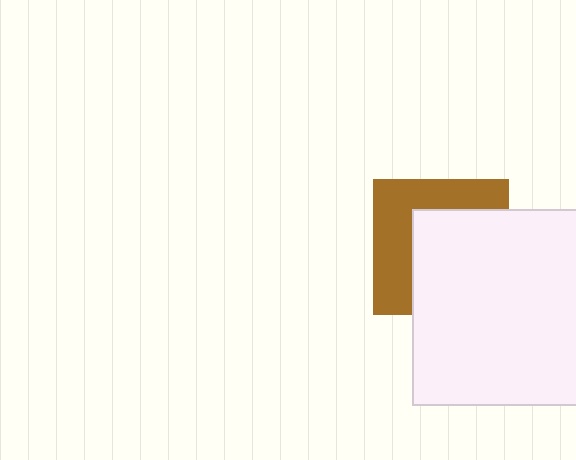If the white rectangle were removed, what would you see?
You would see the complete brown square.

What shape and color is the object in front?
The object in front is a white rectangle.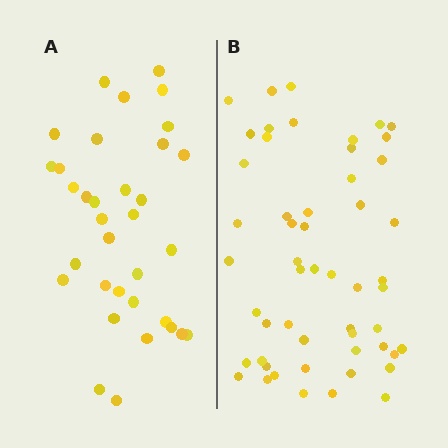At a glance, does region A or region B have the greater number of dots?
Region B (the right region) has more dots.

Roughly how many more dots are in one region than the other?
Region B has approximately 20 more dots than region A.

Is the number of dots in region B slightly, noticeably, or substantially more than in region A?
Region B has substantially more. The ratio is roughly 1.6 to 1.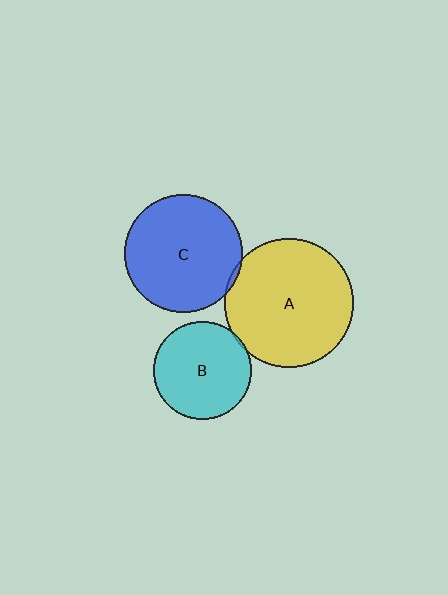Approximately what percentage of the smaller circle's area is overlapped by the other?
Approximately 5%.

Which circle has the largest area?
Circle A (yellow).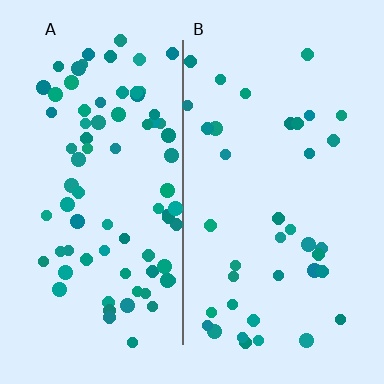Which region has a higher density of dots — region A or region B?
A (the left).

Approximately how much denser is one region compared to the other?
Approximately 2.0× — region A over region B.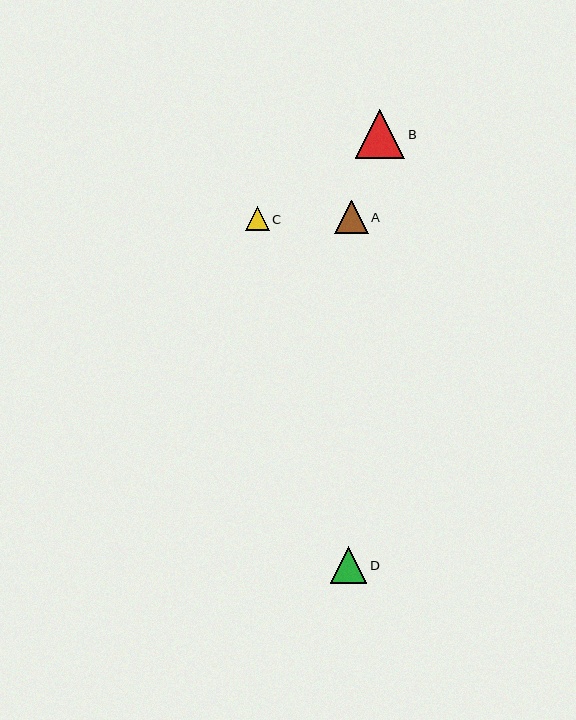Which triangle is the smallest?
Triangle C is the smallest with a size of approximately 23 pixels.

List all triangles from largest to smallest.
From largest to smallest: B, D, A, C.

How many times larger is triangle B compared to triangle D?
Triangle B is approximately 1.4 times the size of triangle D.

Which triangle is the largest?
Triangle B is the largest with a size of approximately 50 pixels.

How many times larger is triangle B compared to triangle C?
Triangle B is approximately 2.1 times the size of triangle C.